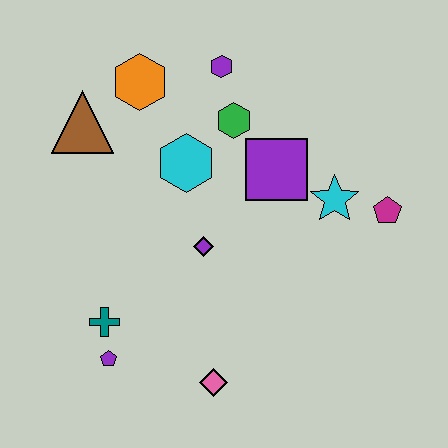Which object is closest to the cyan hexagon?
The green hexagon is closest to the cyan hexagon.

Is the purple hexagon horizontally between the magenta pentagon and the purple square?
No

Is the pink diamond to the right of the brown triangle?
Yes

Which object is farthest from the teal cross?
The magenta pentagon is farthest from the teal cross.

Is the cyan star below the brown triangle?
Yes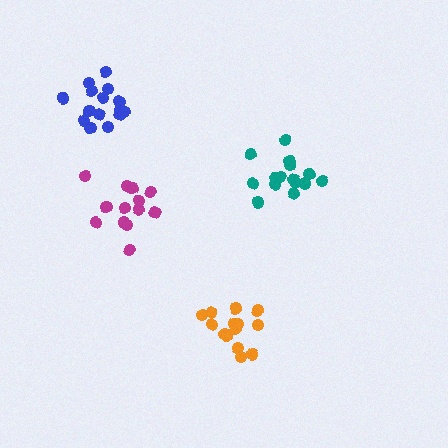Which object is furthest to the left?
The blue cluster is leftmost.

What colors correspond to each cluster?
The clusters are colored: orange, blue, magenta, teal.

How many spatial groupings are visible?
There are 4 spatial groupings.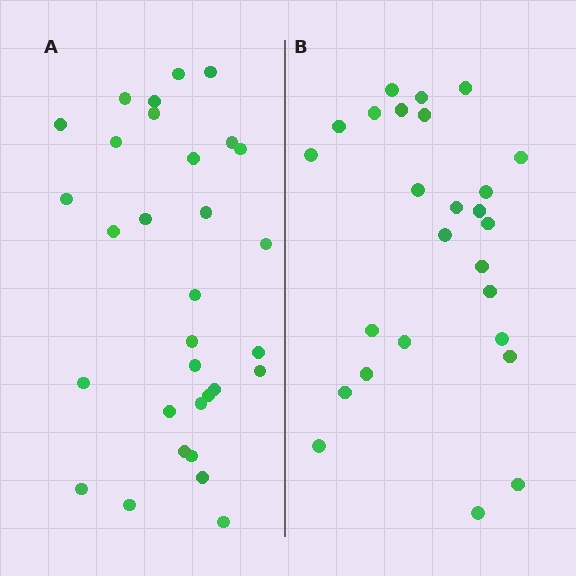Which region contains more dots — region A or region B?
Region A (the left region) has more dots.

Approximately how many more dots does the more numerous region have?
Region A has about 5 more dots than region B.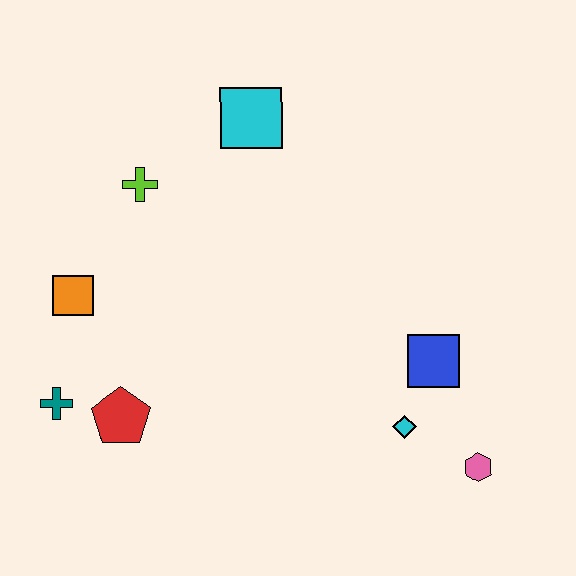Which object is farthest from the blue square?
The teal cross is farthest from the blue square.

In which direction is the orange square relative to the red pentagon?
The orange square is above the red pentagon.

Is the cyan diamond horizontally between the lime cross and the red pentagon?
No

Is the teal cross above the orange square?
No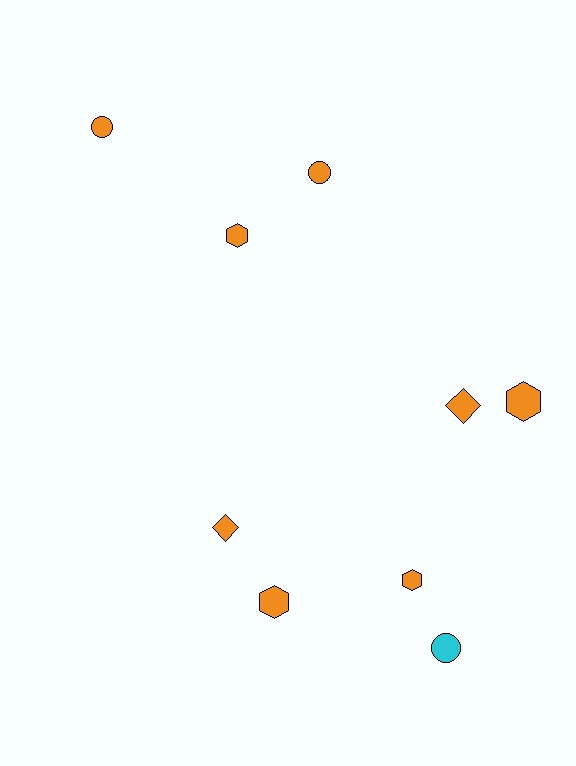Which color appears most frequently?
Orange, with 8 objects.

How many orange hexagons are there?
There are 4 orange hexagons.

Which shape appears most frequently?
Hexagon, with 4 objects.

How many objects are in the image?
There are 9 objects.